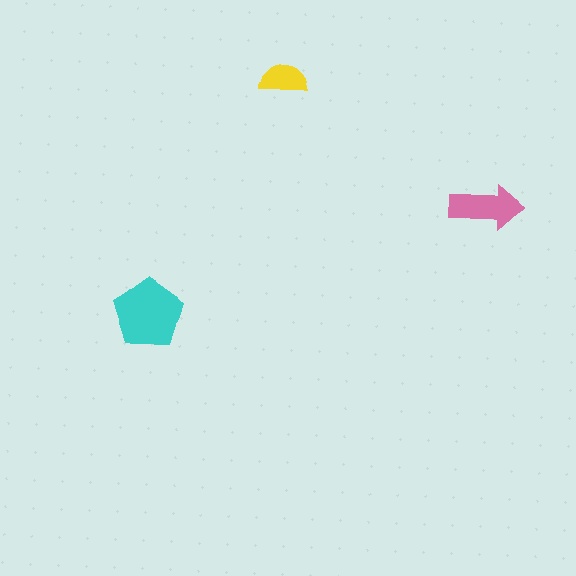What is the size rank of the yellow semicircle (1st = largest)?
3rd.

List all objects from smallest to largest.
The yellow semicircle, the pink arrow, the cyan pentagon.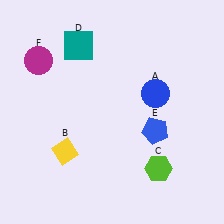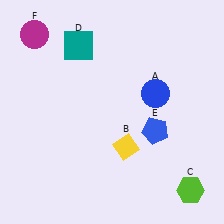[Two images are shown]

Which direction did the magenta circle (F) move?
The magenta circle (F) moved up.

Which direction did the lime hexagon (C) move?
The lime hexagon (C) moved right.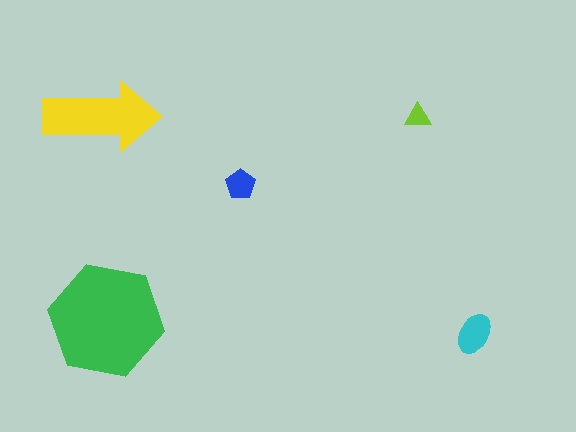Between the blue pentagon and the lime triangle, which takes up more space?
The blue pentagon.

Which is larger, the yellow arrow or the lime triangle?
The yellow arrow.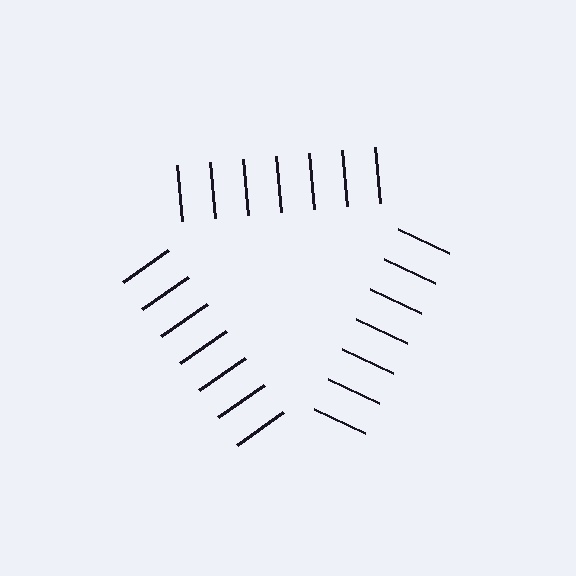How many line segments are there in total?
21 — 7 along each of the 3 edges.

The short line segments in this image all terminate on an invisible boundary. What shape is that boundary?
An illusory triangle — the line segments terminate on its edges but no continuous stroke is drawn.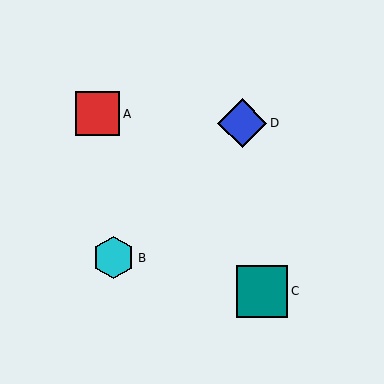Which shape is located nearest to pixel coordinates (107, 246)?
The cyan hexagon (labeled B) at (114, 258) is nearest to that location.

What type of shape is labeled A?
Shape A is a red square.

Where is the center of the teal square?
The center of the teal square is at (262, 291).